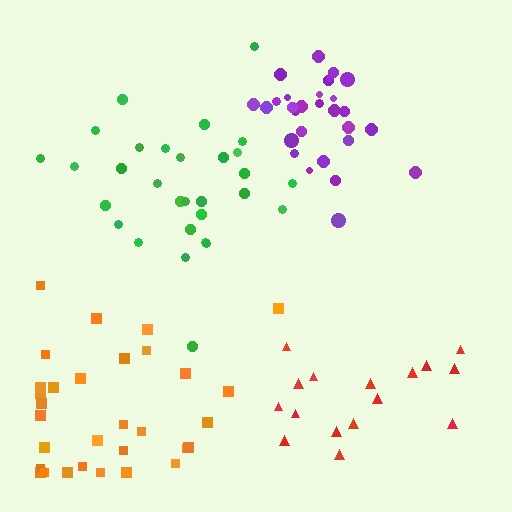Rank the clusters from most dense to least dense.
purple, green, red, orange.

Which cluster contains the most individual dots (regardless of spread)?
Orange (32).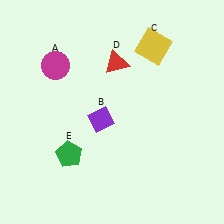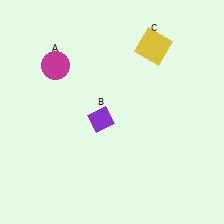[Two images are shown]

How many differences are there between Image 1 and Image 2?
There are 2 differences between the two images.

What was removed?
The red triangle (D), the green pentagon (E) were removed in Image 2.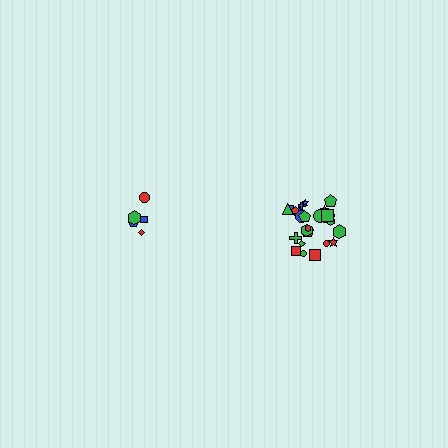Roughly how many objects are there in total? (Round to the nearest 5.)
Roughly 30 objects in total.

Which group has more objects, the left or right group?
The right group.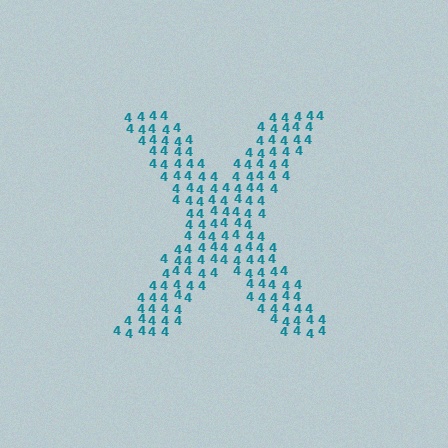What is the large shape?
The large shape is the letter X.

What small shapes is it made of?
It is made of small digit 4's.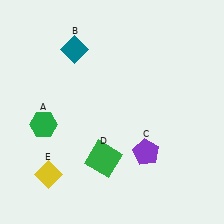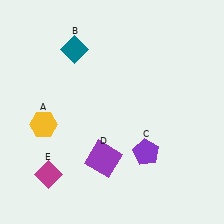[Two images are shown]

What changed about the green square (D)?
In Image 1, D is green. In Image 2, it changed to purple.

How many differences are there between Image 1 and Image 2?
There are 3 differences between the two images.